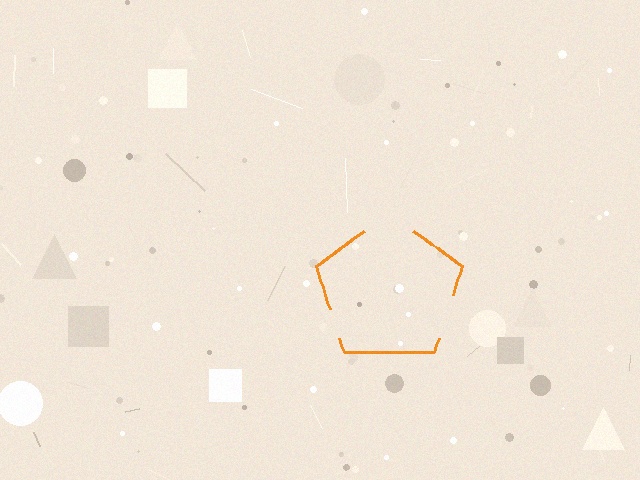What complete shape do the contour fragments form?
The contour fragments form a pentagon.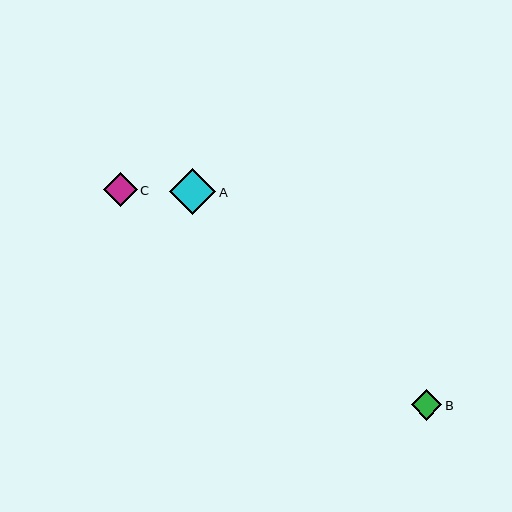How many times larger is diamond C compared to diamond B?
Diamond C is approximately 1.1 times the size of diamond B.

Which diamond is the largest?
Diamond A is the largest with a size of approximately 46 pixels.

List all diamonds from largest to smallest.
From largest to smallest: A, C, B.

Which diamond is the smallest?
Diamond B is the smallest with a size of approximately 31 pixels.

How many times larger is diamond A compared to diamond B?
Diamond A is approximately 1.5 times the size of diamond B.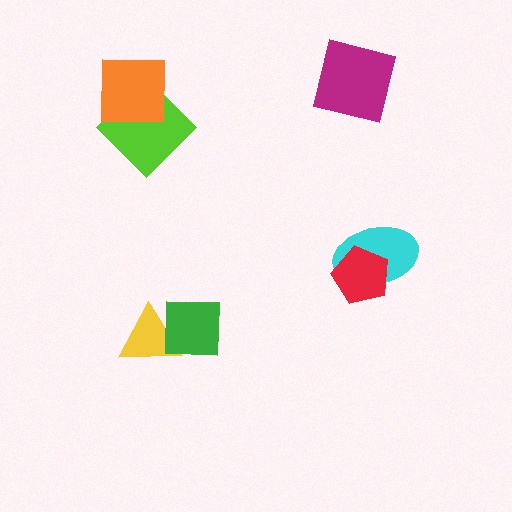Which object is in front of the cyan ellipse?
The red pentagon is in front of the cyan ellipse.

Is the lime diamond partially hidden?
Yes, it is partially covered by another shape.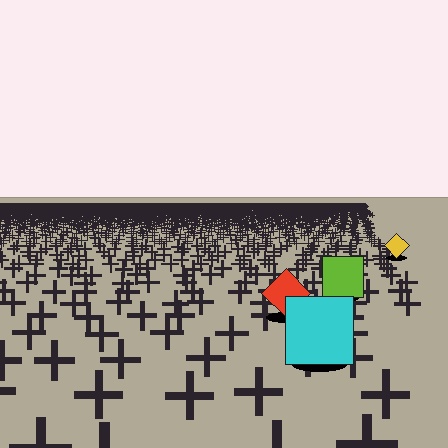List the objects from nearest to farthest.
From nearest to farthest: the cyan square, the red diamond, the lime square, the yellow diamond.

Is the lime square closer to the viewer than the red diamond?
No. The red diamond is closer — you can tell from the texture gradient: the ground texture is coarser near it.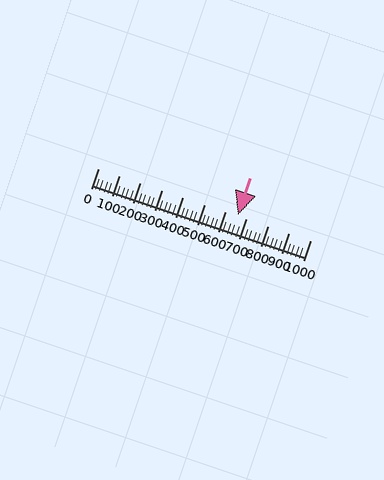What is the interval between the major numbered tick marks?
The major tick marks are spaced 100 units apart.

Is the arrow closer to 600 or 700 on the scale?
The arrow is closer to 700.